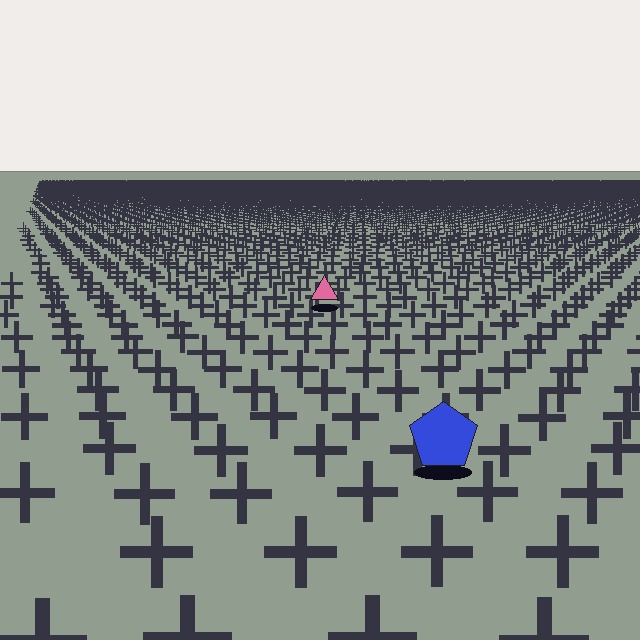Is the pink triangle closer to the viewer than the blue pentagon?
No. The blue pentagon is closer — you can tell from the texture gradient: the ground texture is coarser near it.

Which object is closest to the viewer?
The blue pentagon is closest. The texture marks near it are larger and more spread out.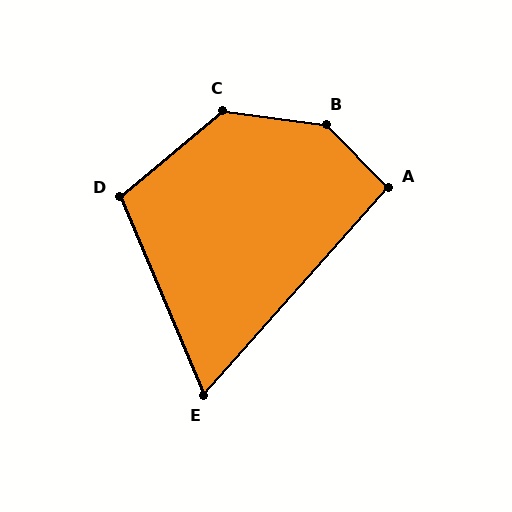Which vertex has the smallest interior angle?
E, at approximately 64 degrees.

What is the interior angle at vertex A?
Approximately 94 degrees (approximately right).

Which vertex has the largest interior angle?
B, at approximately 142 degrees.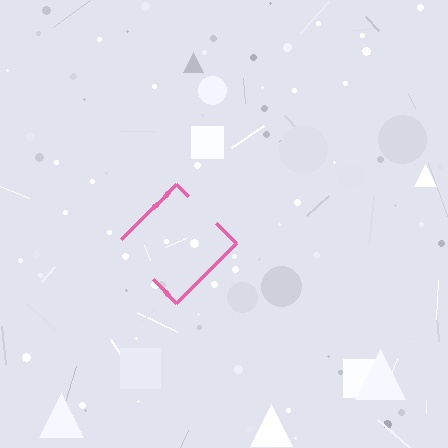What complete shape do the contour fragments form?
The contour fragments form a diamond.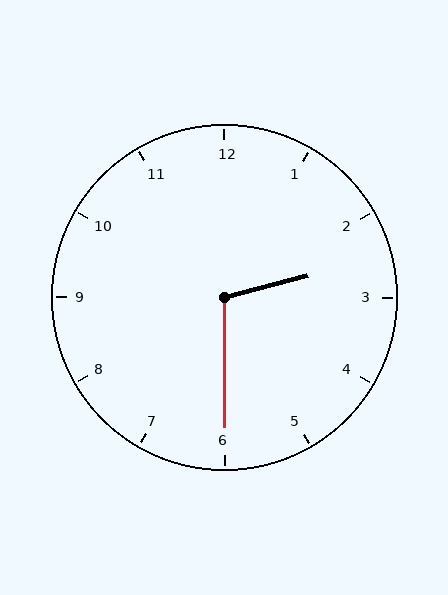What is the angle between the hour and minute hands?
Approximately 105 degrees.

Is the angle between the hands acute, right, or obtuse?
It is obtuse.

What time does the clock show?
2:30.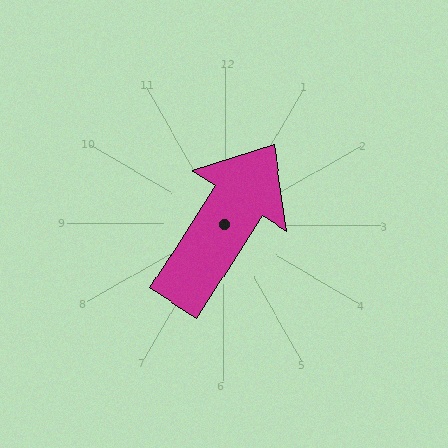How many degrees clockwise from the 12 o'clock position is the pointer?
Approximately 32 degrees.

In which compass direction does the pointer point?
Northeast.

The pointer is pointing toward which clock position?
Roughly 1 o'clock.